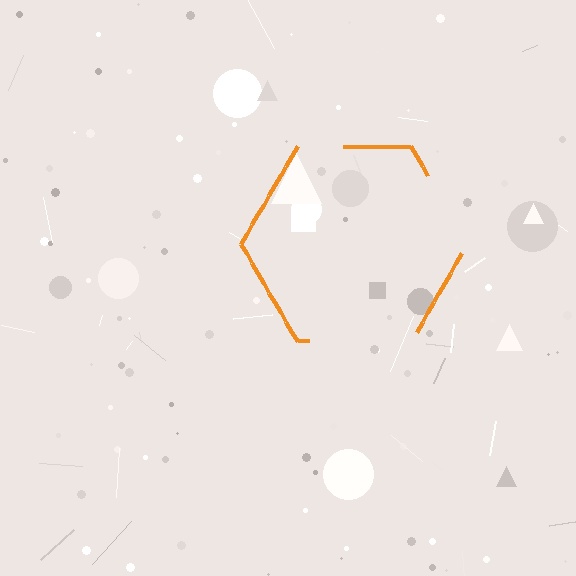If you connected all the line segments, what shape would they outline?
They would outline a hexagon.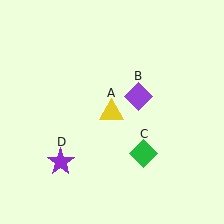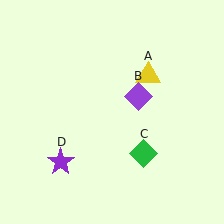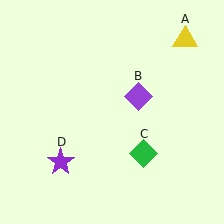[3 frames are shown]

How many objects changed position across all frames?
1 object changed position: yellow triangle (object A).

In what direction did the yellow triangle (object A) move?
The yellow triangle (object A) moved up and to the right.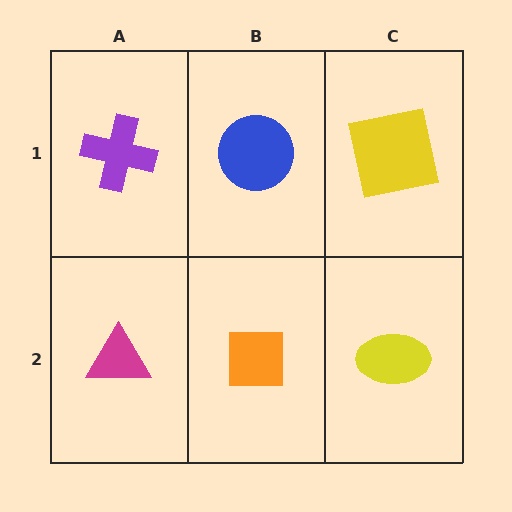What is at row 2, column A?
A magenta triangle.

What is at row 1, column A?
A purple cross.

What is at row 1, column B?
A blue circle.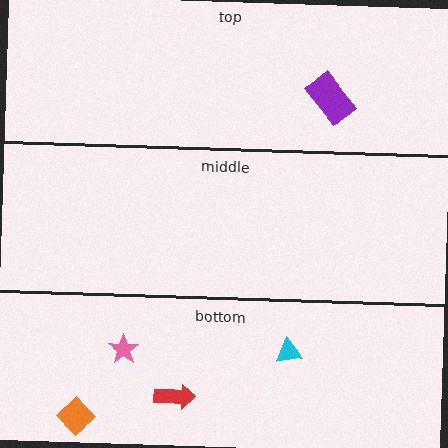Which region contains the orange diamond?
The bottom region.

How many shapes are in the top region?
1.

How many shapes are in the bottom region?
4.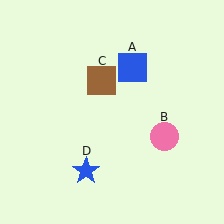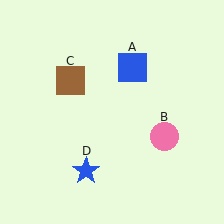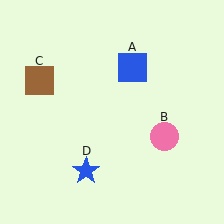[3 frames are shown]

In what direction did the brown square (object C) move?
The brown square (object C) moved left.